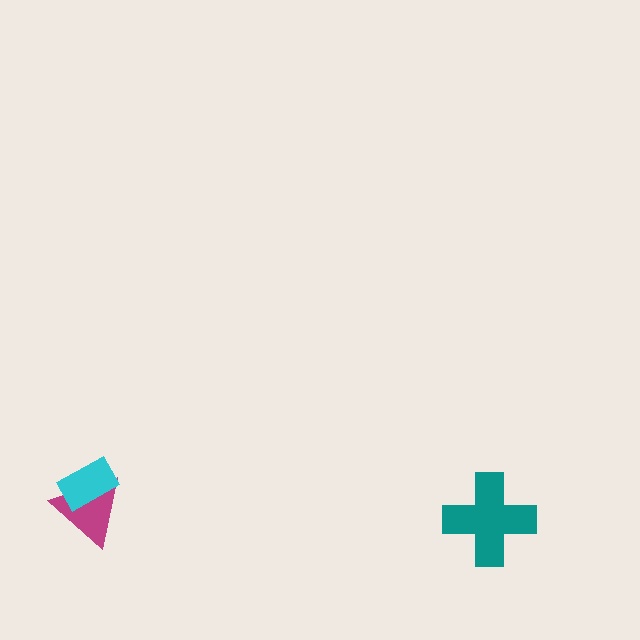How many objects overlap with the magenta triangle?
1 object overlaps with the magenta triangle.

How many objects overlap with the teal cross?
0 objects overlap with the teal cross.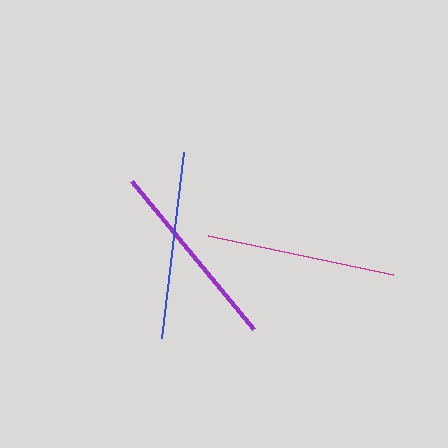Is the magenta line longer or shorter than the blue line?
The magenta line is longer than the blue line.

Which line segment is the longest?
The purple line is the longest at approximately 191 pixels.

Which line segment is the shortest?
The blue line is the shortest at approximately 187 pixels.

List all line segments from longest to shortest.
From longest to shortest: purple, magenta, blue.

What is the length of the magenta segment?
The magenta segment is approximately 188 pixels long.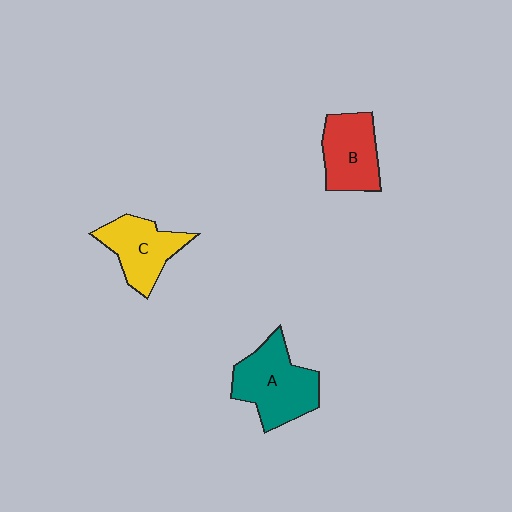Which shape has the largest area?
Shape A (teal).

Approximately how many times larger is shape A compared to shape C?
Approximately 1.3 times.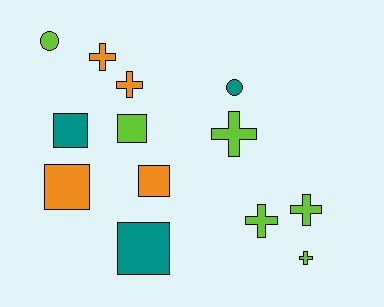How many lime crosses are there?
There are 4 lime crosses.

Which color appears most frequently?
Lime, with 6 objects.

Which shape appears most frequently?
Cross, with 6 objects.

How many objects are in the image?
There are 13 objects.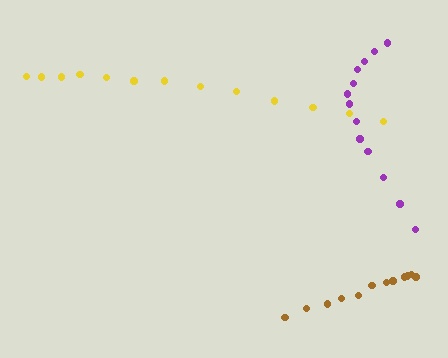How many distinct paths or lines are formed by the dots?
There are 3 distinct paths.